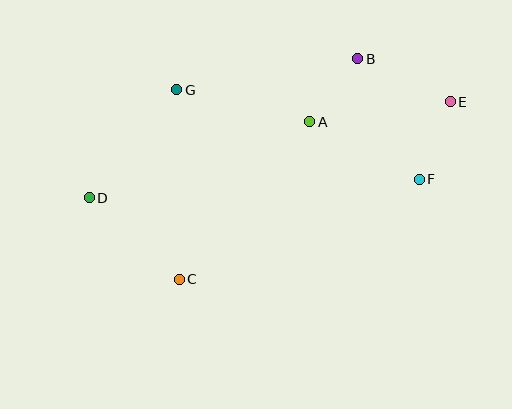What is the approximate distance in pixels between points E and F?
The distance between E and F is approximately 84 pixels.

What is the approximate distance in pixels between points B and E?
The distance between B and E is approximately 102 pixels.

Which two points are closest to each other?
Points A and B are closest to each other.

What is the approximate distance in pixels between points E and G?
The distance between E and G is approximately 274 pixels.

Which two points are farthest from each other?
Points D and E are farthest from each other.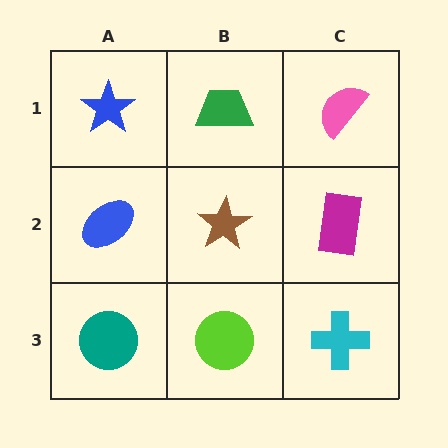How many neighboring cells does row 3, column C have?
2.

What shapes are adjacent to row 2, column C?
A pink semicircle (row 1, column C), a cyan cross (row 3, column C), a brown star (row 2, column B).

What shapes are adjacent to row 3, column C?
A magenta rectangle (row 2, column C), a lime circle (row 3, column B).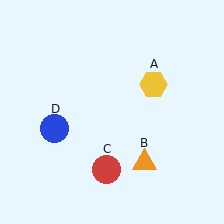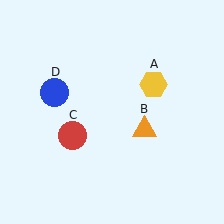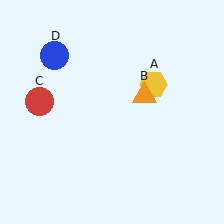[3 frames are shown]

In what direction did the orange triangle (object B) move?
The orange triangle (object B) moved up.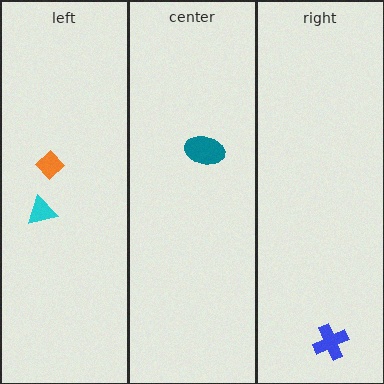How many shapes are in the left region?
2.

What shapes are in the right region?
The blue cross.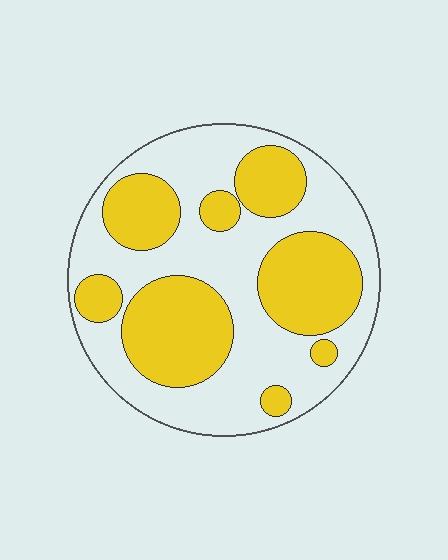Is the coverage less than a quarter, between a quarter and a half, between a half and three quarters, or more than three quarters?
Between a quarter and a half.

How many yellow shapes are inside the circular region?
8.